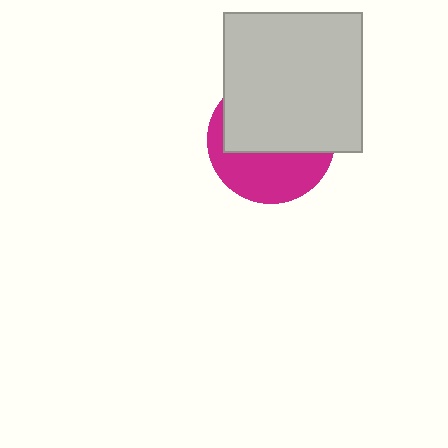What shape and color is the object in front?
The object in front is a light gray square.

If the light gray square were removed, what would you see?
You would see the complete magenta circle.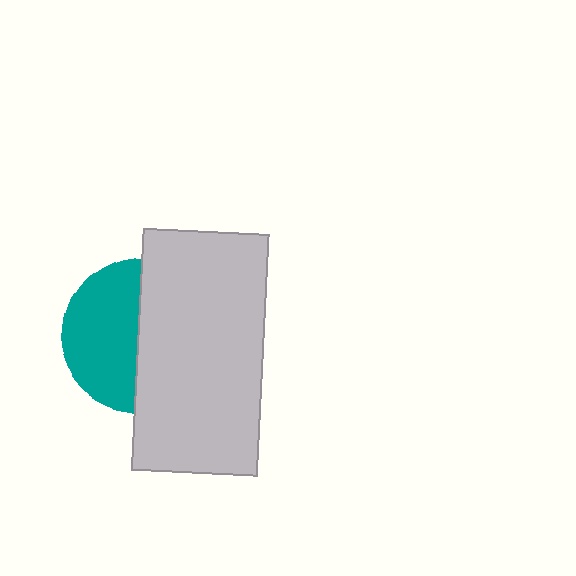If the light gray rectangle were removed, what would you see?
You would see the complete teal circle.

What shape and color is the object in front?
The object in front is a light gray rectangle.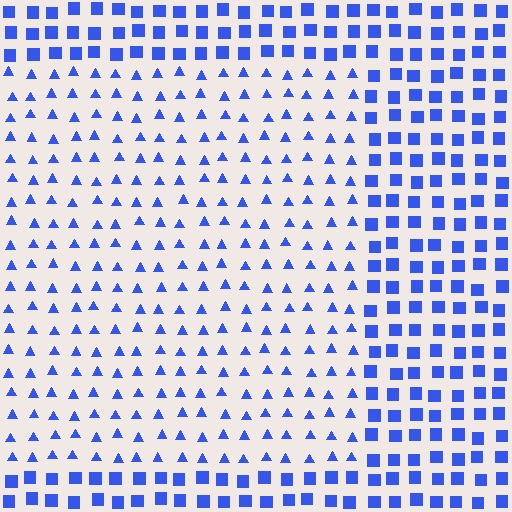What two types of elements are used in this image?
The image uses triangles inside the rectangle region and squares outside it.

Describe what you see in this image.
The image is filled with small blue elements arranged in a uniform grid. A rectangle-shaped region contains triangles, while the surrounding area contains squares. The boundary is defined purely by the change in element shape.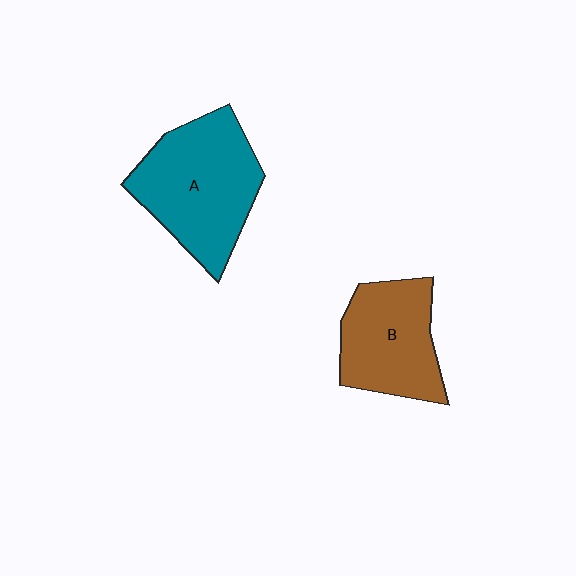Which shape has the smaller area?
Shape B (brown).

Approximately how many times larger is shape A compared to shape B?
Approximately 1.3 times.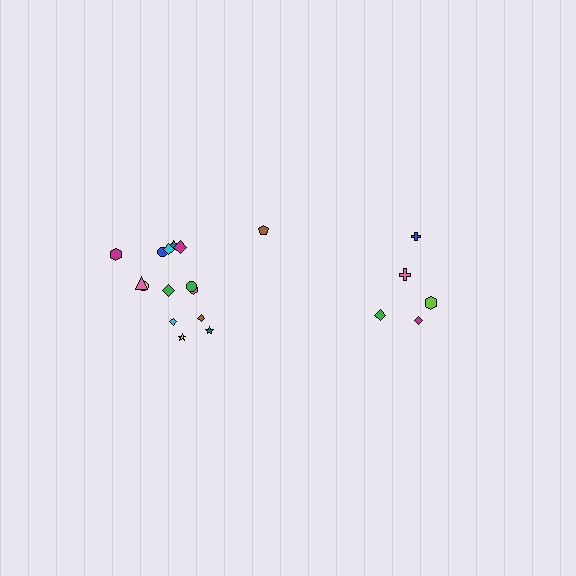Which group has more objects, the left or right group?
The left group.